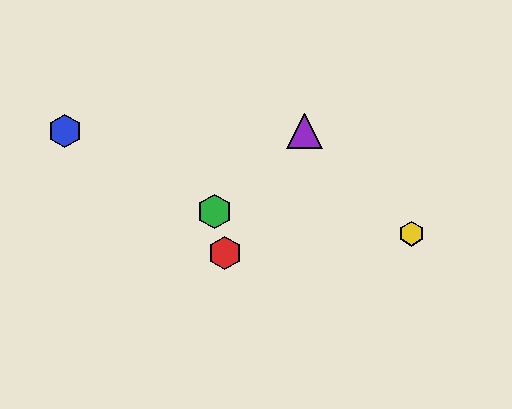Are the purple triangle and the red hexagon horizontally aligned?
No, the purple triangle is at y≈131 and the red hexagon is at y≈253.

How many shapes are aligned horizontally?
2 shapes (the blue hexagon, the purple triangle) are aligned horizontally.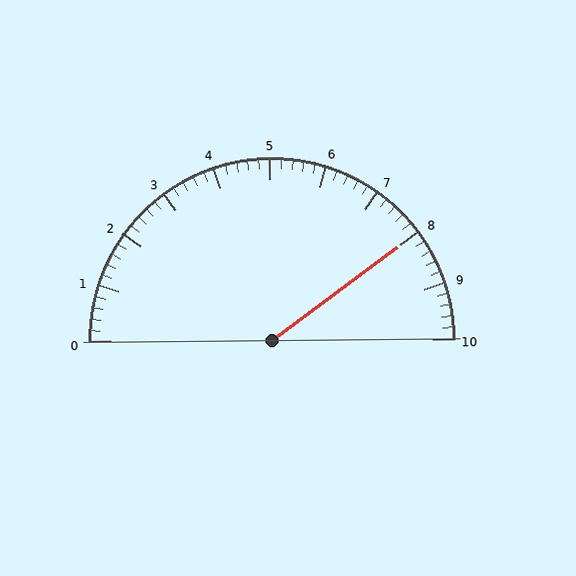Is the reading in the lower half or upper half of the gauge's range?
The reading is in the upper half of the range (0 to 10).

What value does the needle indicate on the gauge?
The needle indicates approximately 8.0.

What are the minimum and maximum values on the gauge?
The gauge ranges from 0 to 10.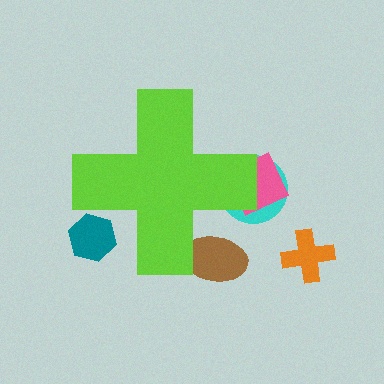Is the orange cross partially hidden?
No, the orange cross is fully visible.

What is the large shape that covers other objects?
A lime cross.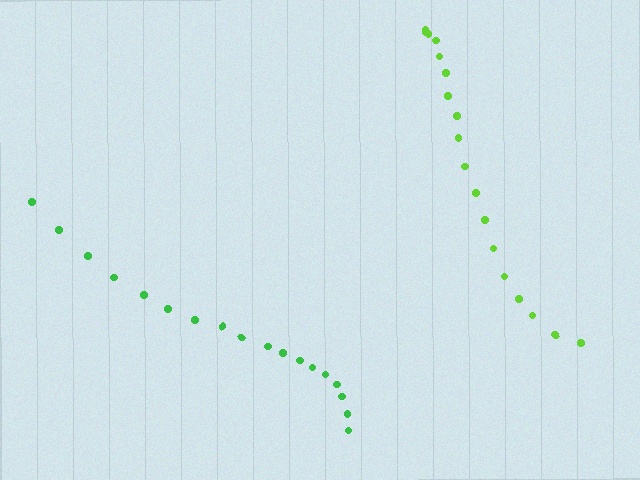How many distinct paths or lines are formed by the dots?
There are 2 distinct paths.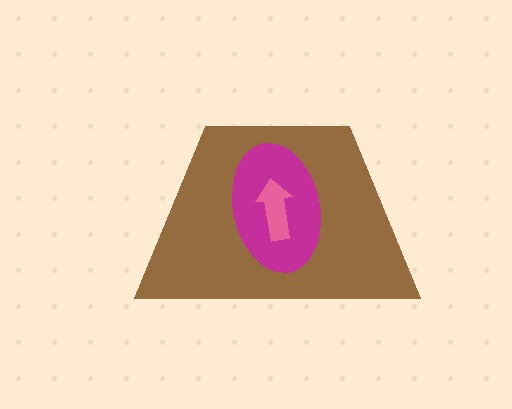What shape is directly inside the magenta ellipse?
The pink arrow.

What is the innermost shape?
The pink arrow.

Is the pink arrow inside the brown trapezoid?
Yes.